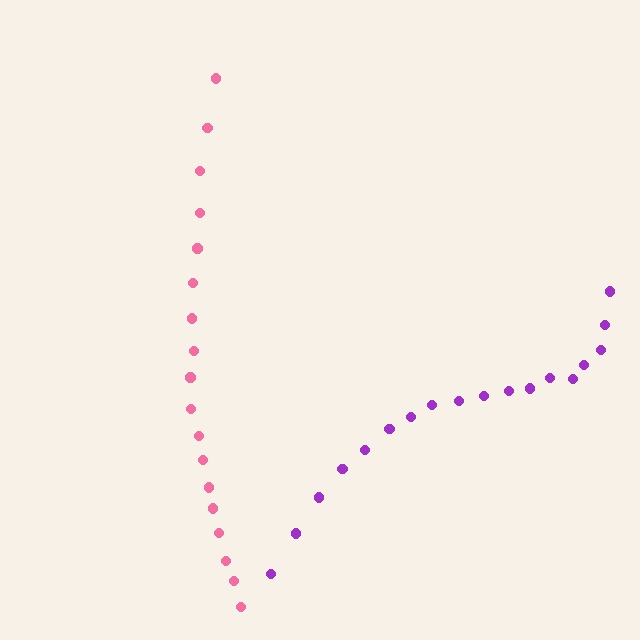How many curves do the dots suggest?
There are 2 distinct paths.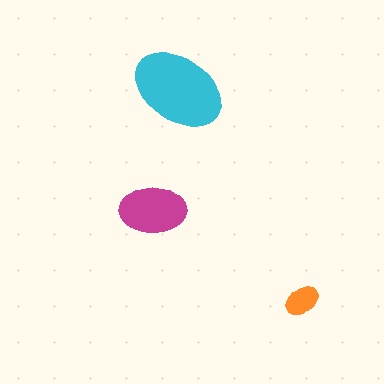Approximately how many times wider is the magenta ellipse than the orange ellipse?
About 2 times wider.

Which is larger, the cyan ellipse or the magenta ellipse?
The cyan one.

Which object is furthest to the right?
The orange ellipse is rightmost.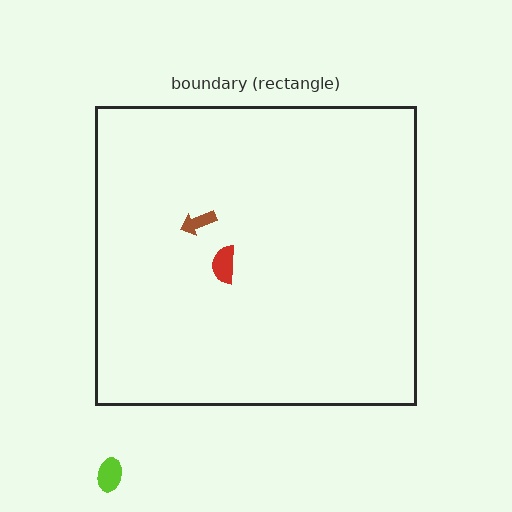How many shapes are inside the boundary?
2 inside, 1 outside.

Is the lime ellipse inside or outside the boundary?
Outside.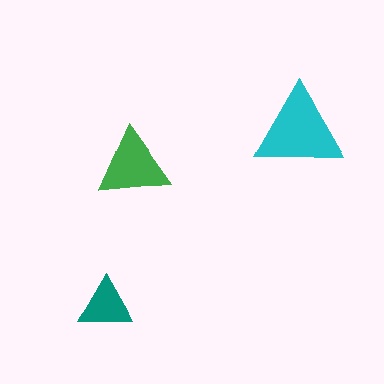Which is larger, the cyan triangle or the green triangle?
The cyan one.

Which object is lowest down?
The teal triangle is bottommost.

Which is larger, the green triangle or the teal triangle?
The green one.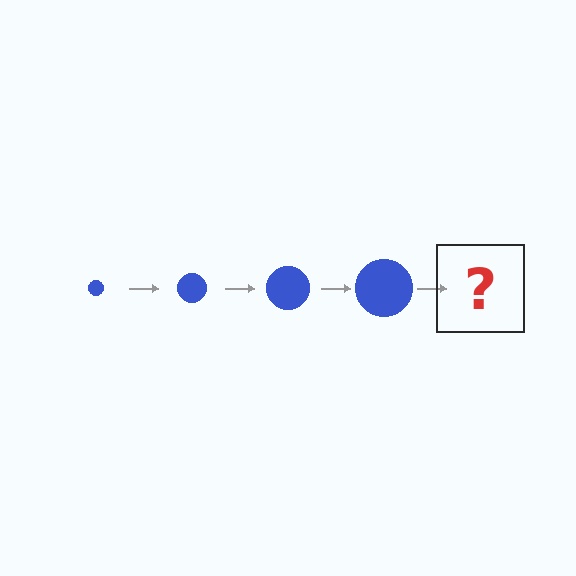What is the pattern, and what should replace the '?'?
The pattern is that the circle gets progressively larger each step. The '?' should be a blue circle, larger than the previous one.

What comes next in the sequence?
The next element should be a blue circle, larger than the previous one.